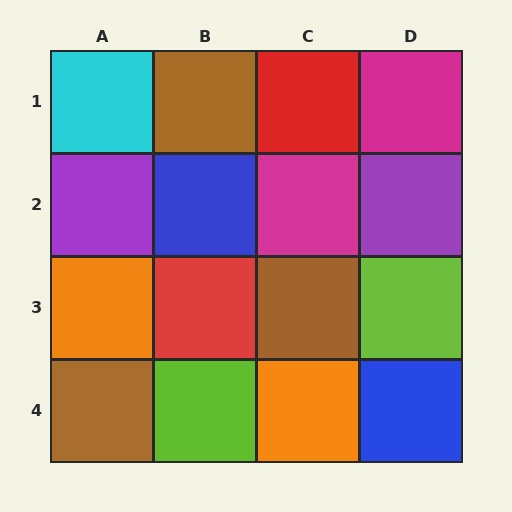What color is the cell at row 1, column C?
Red.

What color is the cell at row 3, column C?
Brown.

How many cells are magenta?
2 cells are magenta.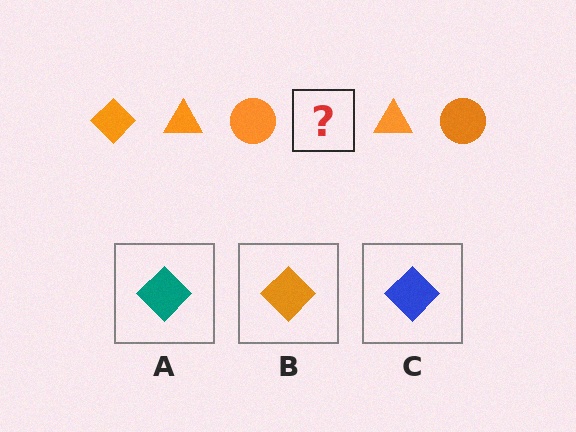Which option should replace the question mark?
Option B.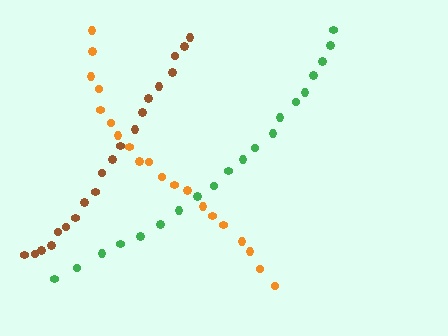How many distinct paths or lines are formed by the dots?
There are 3 distinct paths.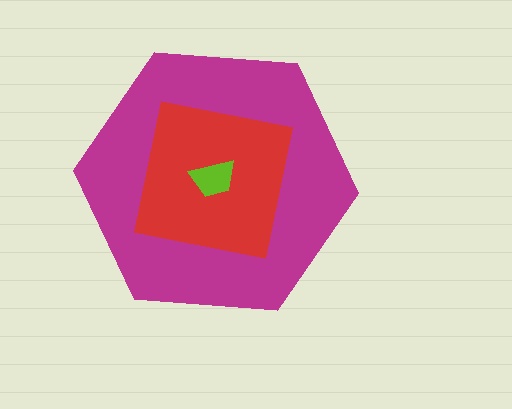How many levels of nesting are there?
3.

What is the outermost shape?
The magenta hexagon.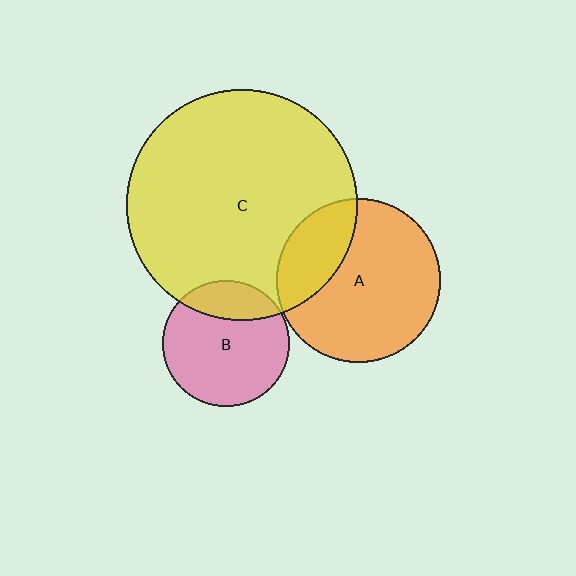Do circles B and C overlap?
Yes.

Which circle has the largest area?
Circle C (yellow).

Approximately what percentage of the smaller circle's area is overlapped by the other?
Approximately 25%.